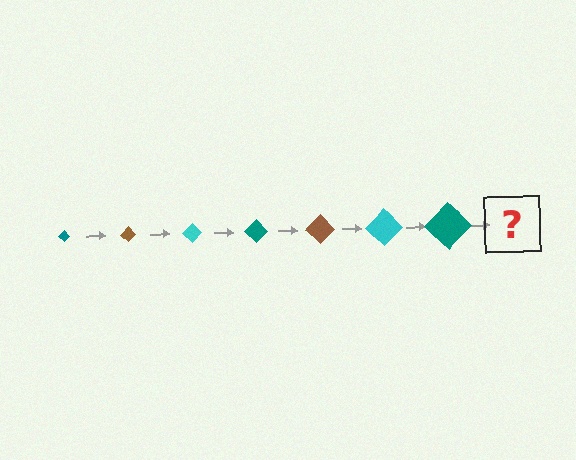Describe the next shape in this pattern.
It should be a brown diamond, larger than the previous one.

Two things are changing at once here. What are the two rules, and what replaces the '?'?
The two rules are that the diamond grows larger each step and the color cycles through teal, brown, and cyan. The '?' should be a brown diamond, larger than the previous one.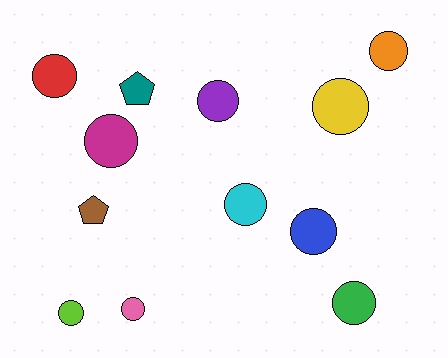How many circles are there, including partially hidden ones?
There are 10 circles.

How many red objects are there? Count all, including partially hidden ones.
There is 1 red object.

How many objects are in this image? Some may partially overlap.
There are 12 objects.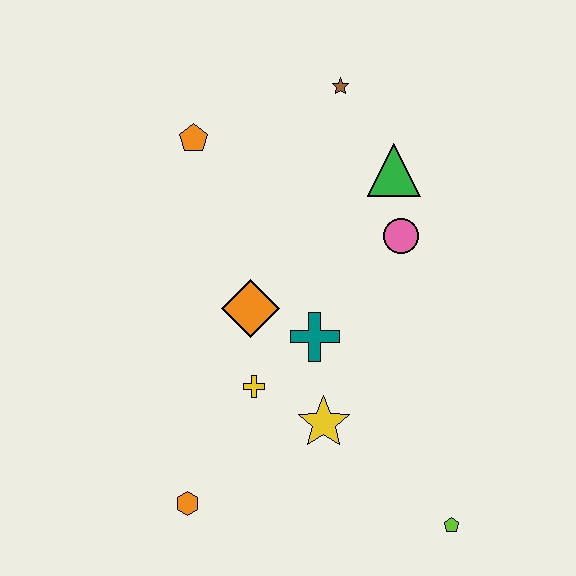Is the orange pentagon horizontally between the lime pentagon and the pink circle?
No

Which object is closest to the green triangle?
The pink circle is closest to the green triangle.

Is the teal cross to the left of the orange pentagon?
No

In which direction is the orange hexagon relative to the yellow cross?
The orange hexagon is below the yellow cross.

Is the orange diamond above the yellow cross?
Yes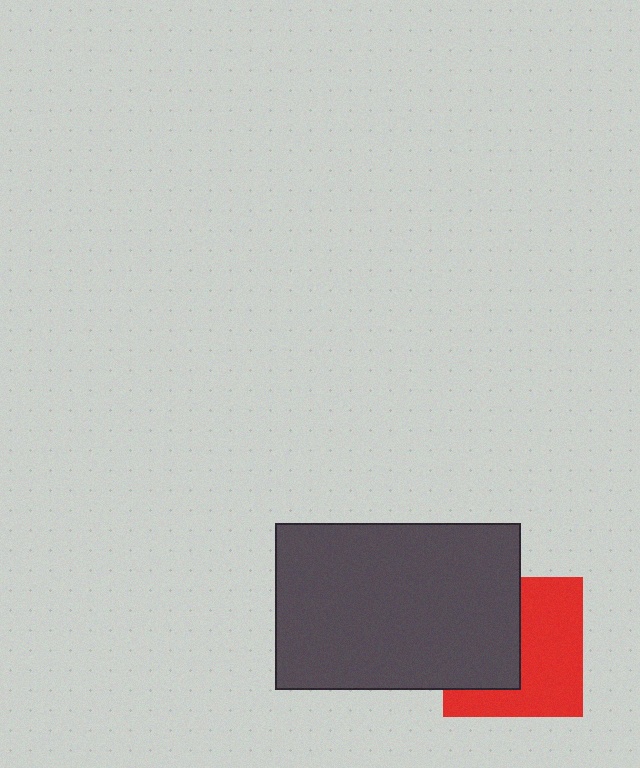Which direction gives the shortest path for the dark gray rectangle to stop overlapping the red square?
Moving left gives the shortest separation.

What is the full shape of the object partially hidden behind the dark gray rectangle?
The partially hidden object is a red square.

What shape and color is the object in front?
The object in front is a dark gray rectangle.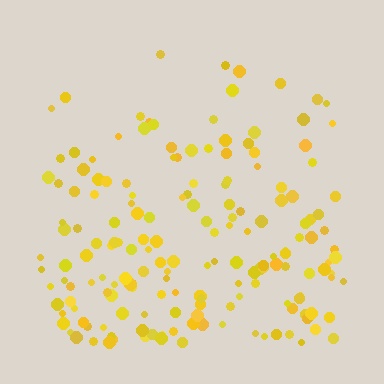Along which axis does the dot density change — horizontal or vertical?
Vertical.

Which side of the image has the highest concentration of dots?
The bottom.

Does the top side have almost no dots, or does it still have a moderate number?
Still a moderate number, just noticeably fewer than the bottom.